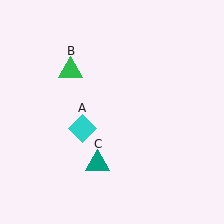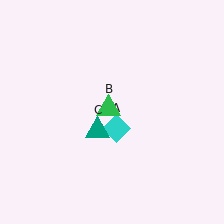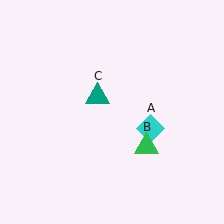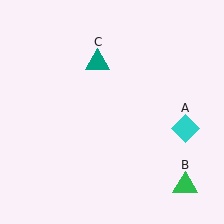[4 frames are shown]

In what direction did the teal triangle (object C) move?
The teal triangle (object C) moved up.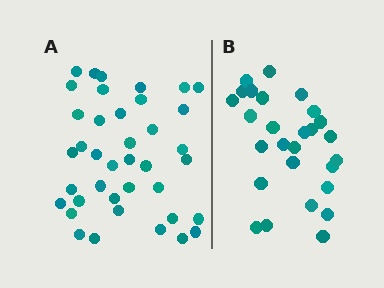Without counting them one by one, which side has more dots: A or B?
Region A (the left region) has more dots.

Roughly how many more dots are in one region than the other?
Region A has roughly 12 or so more dots than region B.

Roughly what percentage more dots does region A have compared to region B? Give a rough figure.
About 45% more.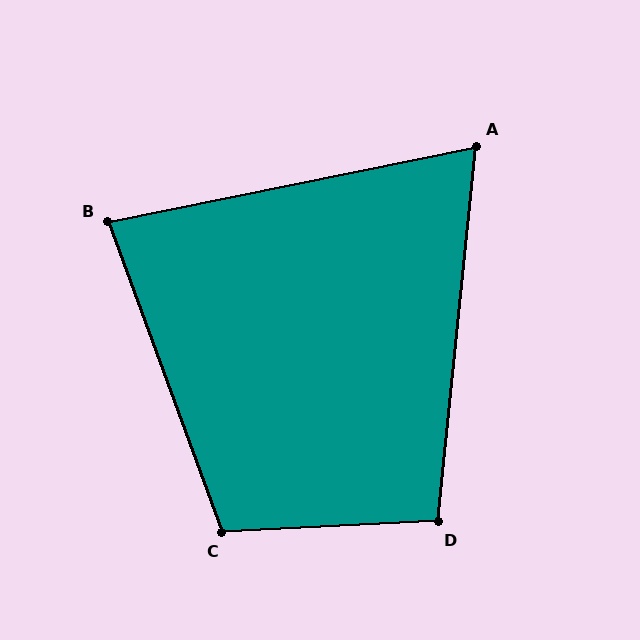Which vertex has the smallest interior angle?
A, at approximately 73 degrees.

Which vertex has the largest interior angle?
C, at approximately 107 degrees.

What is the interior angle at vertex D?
Approximately 99 degrees (obtuse).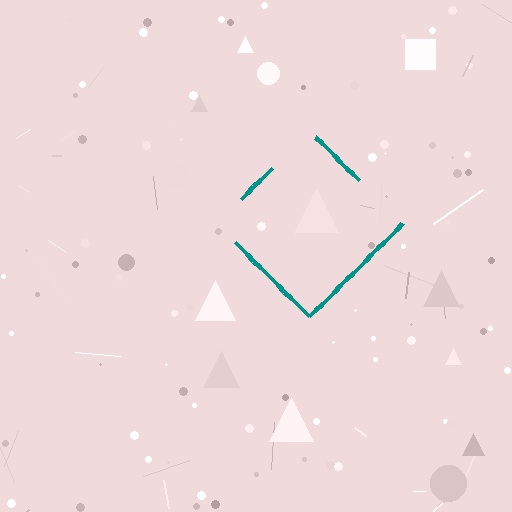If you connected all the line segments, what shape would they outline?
They would outline a diamond.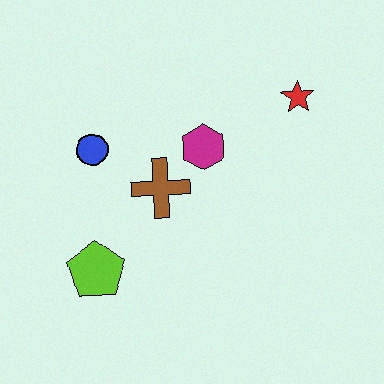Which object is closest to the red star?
The magenta hexagon is closest to the red star.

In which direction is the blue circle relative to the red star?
The blue circle is to the left of the red star.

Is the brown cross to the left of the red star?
Yes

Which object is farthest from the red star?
The lime pentagon is farthest from the red star.